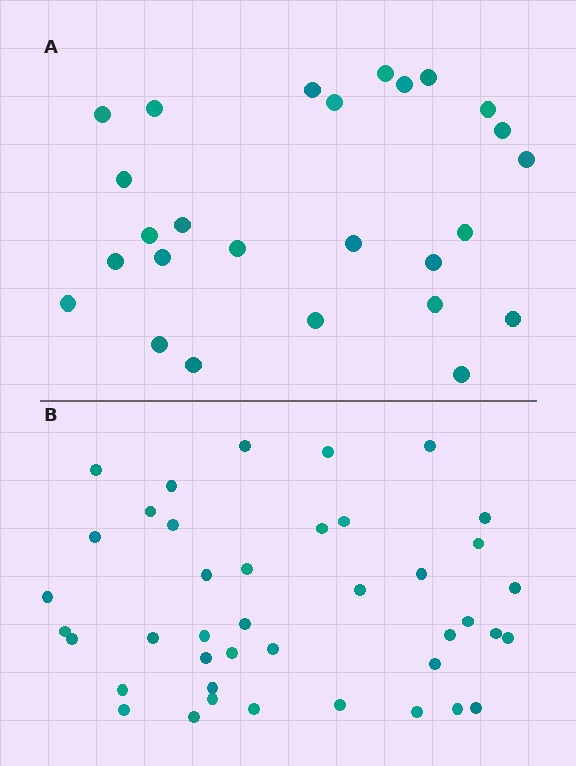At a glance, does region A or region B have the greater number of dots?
Region B (the bottom region) has more dots.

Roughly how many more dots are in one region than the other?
Region B has approximately 15 more dots than region A.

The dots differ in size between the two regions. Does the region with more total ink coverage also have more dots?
No. Region A has more total ink coverage because its dots are larger, but region B actually contains more individual dots. Total area can be misleading — the number of items is what matters here.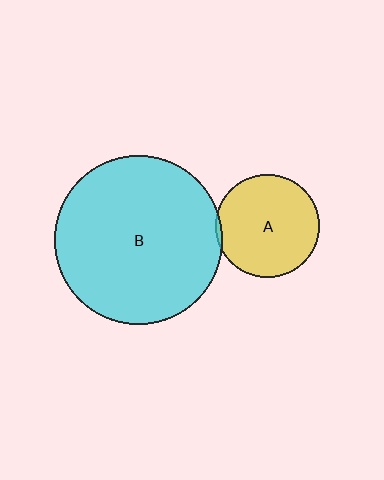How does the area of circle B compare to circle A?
Approximately 2.7 times.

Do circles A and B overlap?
Yes.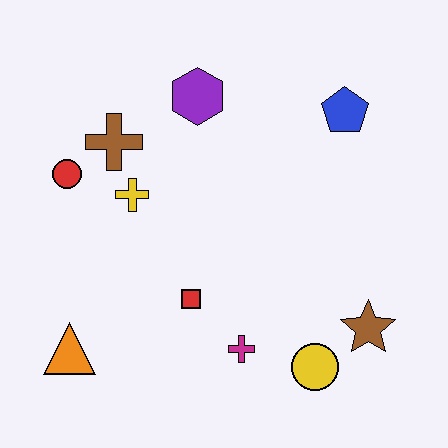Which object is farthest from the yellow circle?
The red circle is farthest from the yellow circle.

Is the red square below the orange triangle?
No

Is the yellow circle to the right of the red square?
Yes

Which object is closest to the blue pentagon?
The purple hexagon is closest to the blue pentagon.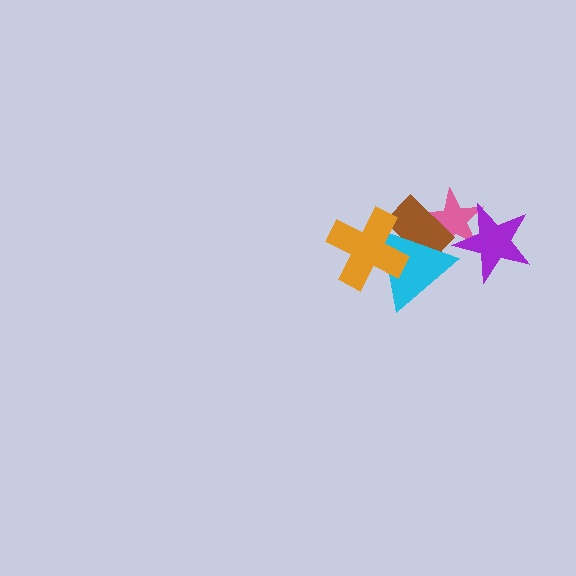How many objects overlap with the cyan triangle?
3 objects overlap with the cyan triangle.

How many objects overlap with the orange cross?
2 objects overlap with the orange cross.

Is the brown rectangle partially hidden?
Yes, it is partially covered by another shape.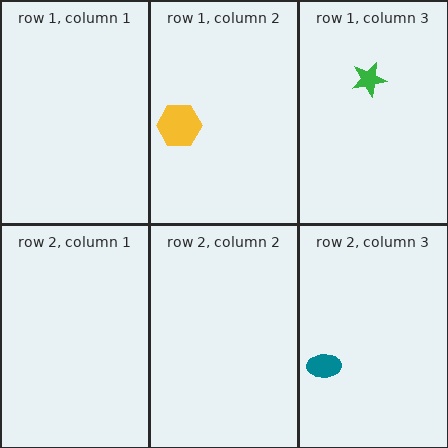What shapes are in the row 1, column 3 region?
The green star.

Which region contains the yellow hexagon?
The row 1, column 2 region.